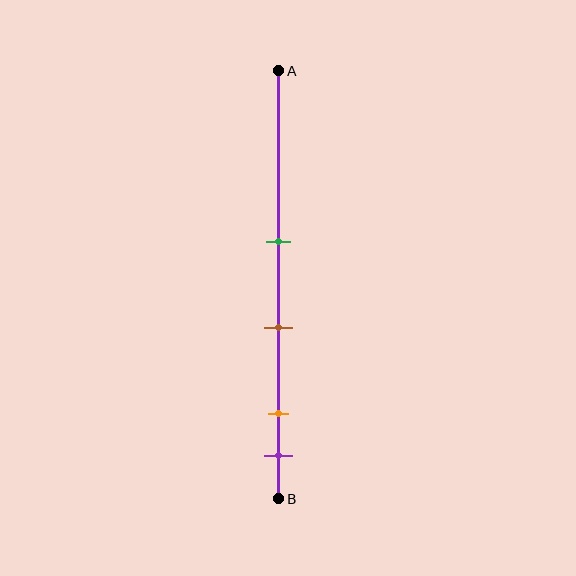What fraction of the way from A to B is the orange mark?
The orange mark is approximately 80% (0.8) of the way from A to B.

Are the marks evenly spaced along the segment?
No, the marks are not evenly spaced.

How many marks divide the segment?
There are 4 marks dividing the segment.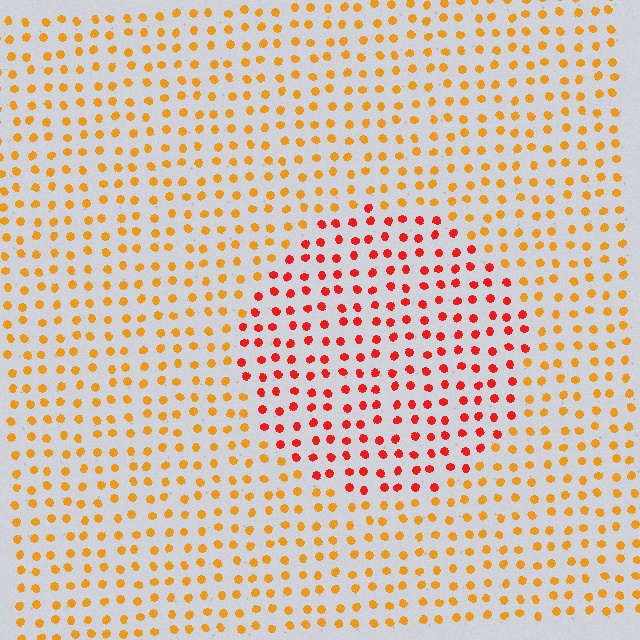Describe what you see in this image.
The image is filled with small orange elements in a uniform arrangement. A circle-shaped region is visible where the elements are tinted to a slightly different hue, forming a subtle color boundary.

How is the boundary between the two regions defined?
The boundary is defined purely by a slight shift in hue (about 37 degrees). Spacing, size, and orientation are identical on both sides.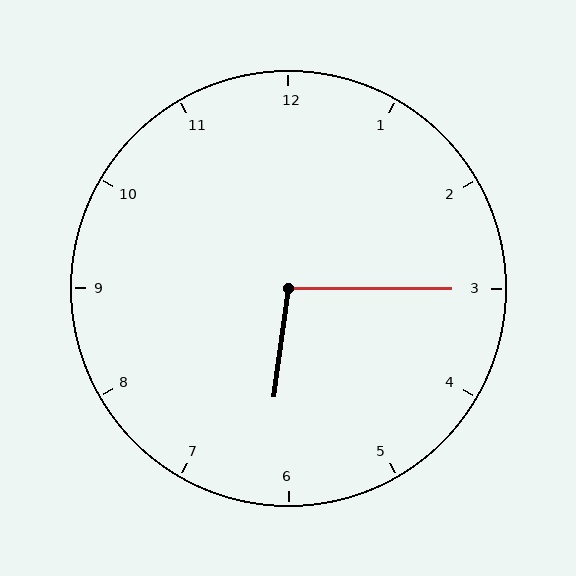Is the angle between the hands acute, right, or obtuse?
It is obtuse.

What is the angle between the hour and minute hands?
Approximately 98 degrees.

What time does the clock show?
6:15.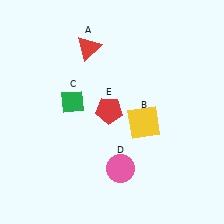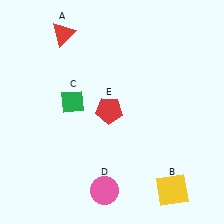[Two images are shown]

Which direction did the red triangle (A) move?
The red triangle (A) moved left.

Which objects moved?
The objects that moved are: the red triangle (A), the yellow square (B), the pink circle (D).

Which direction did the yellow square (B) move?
The yellow square (B) moved down.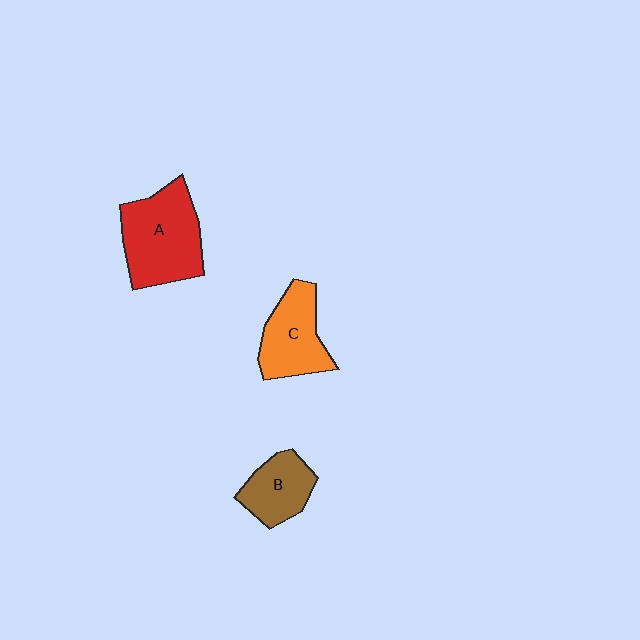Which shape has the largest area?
Shape A (red).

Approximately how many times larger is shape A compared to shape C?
Approximately 1.4 times.